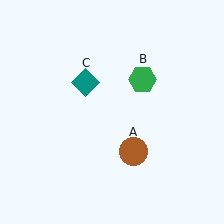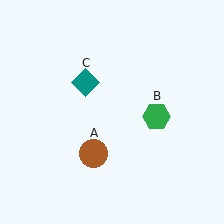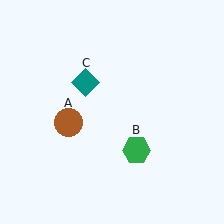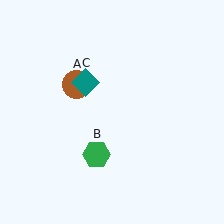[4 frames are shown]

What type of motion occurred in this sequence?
The brown circle (object A), green hexagon (object B) rotated clockwise around the center of the scene.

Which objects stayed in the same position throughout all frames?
Teal diamond (object C) remained stationary.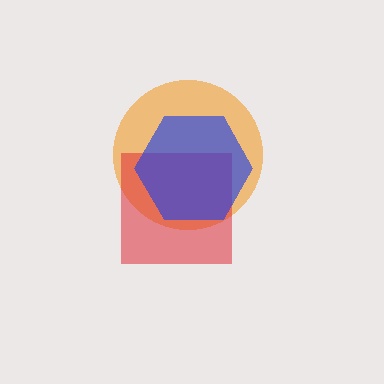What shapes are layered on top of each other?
The layered shapes are: an orange circle, a red square, a blue hexagon.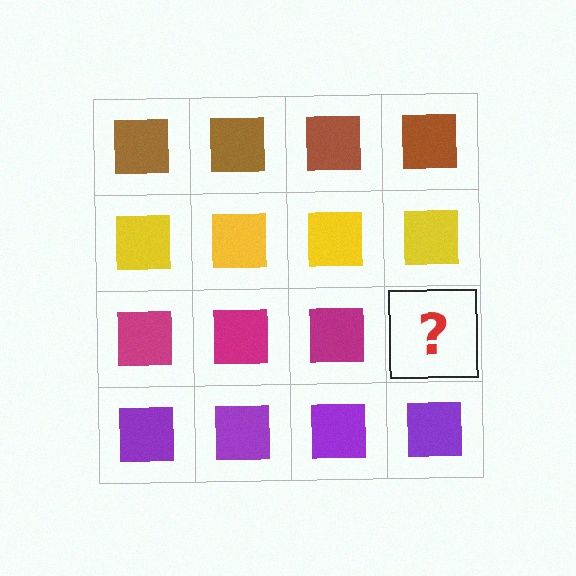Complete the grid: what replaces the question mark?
The question mark should be replaced with a magenta square.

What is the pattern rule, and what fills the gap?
The rule is that each row has a consistent color. The gap should be filled with a magenta square.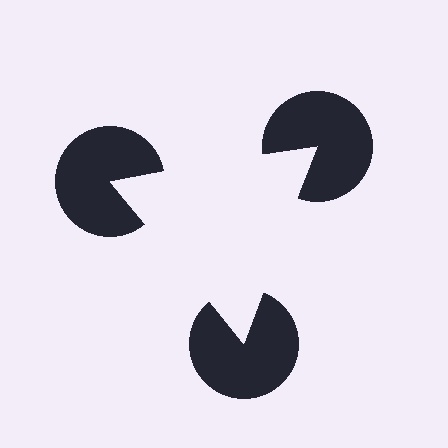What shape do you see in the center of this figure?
An illusory triangle — its edges are inferred from the aligned wedge cuts in the pac-man discs, not physically drawn.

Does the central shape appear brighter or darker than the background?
It typically appears slightly brighter than the background, even though no actual brightness change is drawn.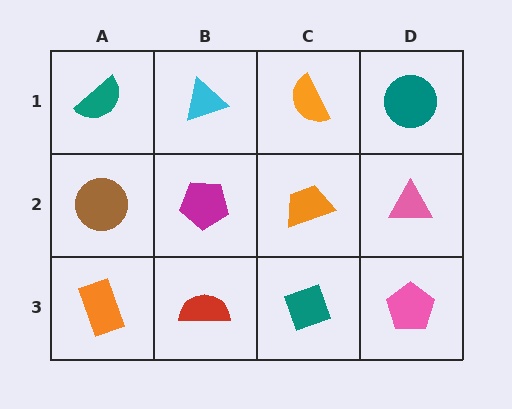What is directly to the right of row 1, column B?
An orange semicircle.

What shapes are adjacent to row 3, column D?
A pink triangle (row 2, column D), a teal diamond (row 3, column C).